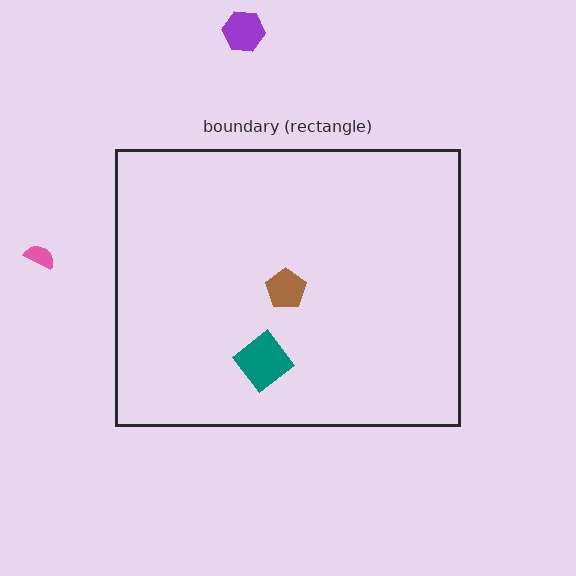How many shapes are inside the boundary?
2 inside, 2 outside.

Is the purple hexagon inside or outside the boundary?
Outside.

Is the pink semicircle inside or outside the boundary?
Outside.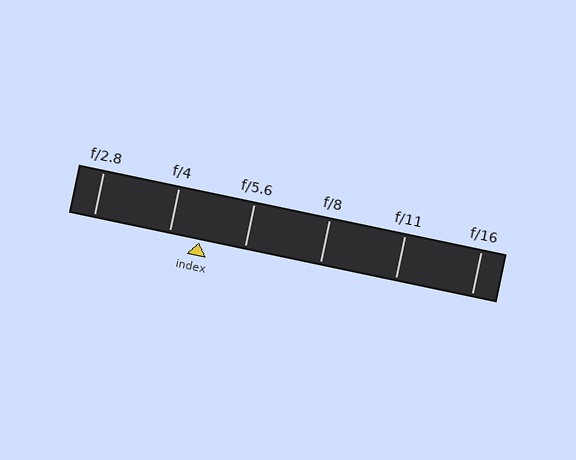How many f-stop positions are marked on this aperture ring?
There are 6 f-stop positions marked.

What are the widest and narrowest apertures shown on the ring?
The widest aperture shown is f/2.8 and the narrowest is f/16.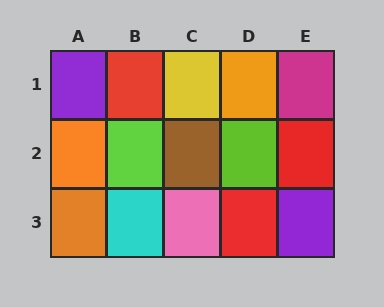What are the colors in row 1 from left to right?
Purple, red, yellow, orange, magenta.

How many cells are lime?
2 cells are lime.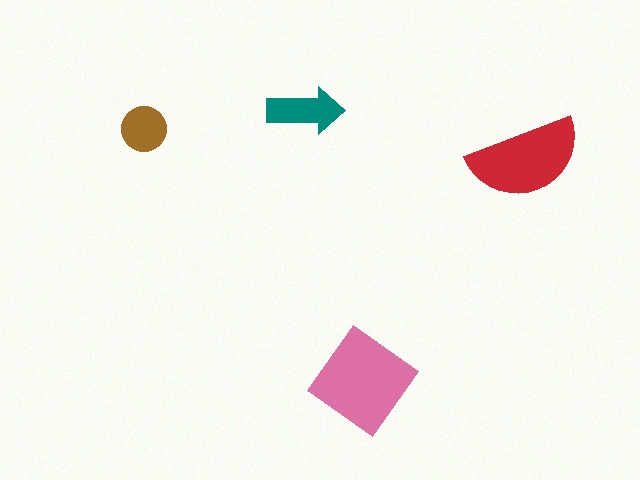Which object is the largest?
The pink diamond.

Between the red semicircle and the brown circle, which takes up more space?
The red semicircle.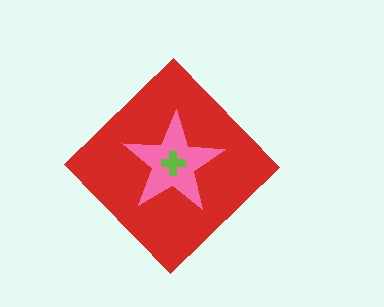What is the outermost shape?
The red diamond.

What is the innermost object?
The lime cross.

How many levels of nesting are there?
3.